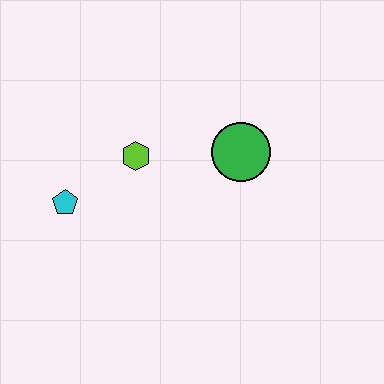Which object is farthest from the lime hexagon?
The green circle is farthest from the lime hexagon.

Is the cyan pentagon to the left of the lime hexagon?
Yes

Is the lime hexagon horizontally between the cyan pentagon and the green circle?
Yes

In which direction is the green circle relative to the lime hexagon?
The green circle is to the right of the lime hexagon.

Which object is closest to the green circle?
The lime hexagon is closest to the green circle.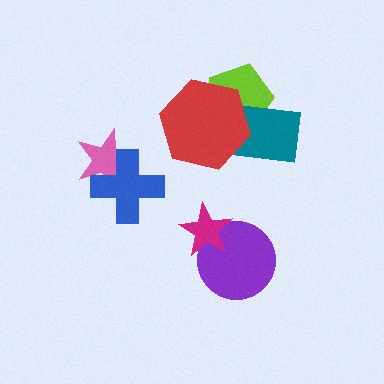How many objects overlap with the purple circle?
1 object overlaps with the purple circle.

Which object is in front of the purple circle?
The magenta star is in front of the purple circle.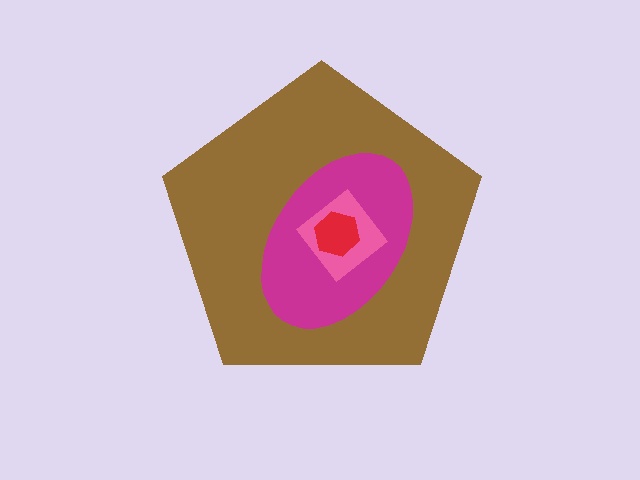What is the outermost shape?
The brown pentagon.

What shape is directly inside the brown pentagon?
The magenta ellipse.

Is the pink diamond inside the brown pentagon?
Yes.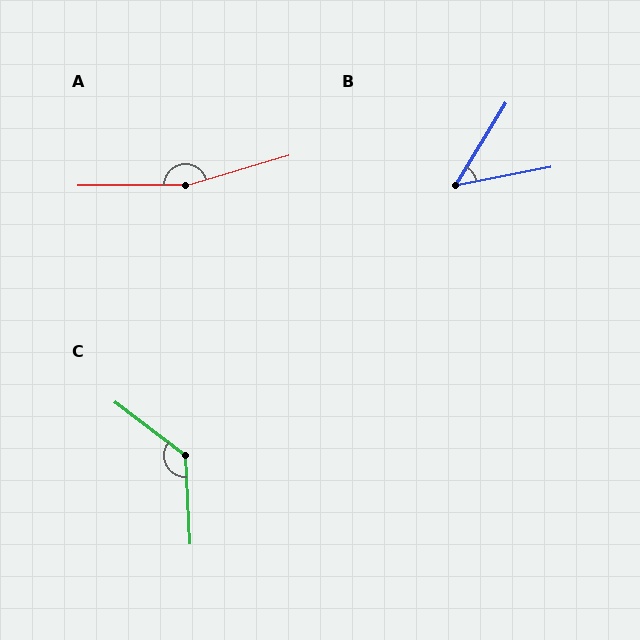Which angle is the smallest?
B, at approximately 48 degrees.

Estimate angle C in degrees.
Approximately 131 degrees.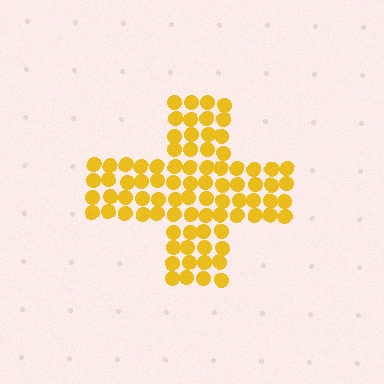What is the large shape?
The large shape is a cross.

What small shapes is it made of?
It is made of small circles.